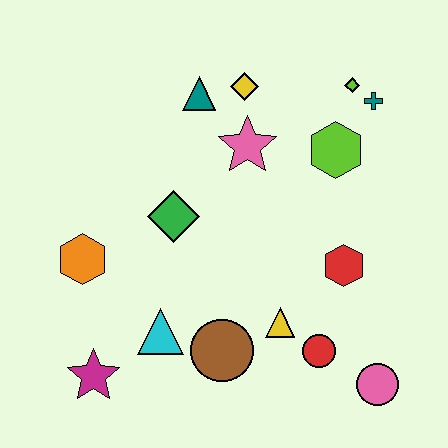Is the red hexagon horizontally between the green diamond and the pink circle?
Yes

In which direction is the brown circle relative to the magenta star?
The brown circle is to the right of the magenta star.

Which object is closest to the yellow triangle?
The red circle is closest to the yellow triangle.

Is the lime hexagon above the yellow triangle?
Yes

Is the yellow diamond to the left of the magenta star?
No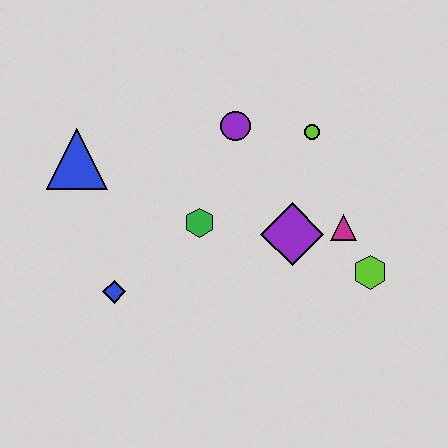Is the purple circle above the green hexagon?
Yes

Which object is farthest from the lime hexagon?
The blue triangle is farthest from the lime hexagon.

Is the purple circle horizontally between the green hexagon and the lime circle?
Yes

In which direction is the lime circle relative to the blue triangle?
The lime circle is to the right of the blue triangle.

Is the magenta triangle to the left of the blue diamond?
No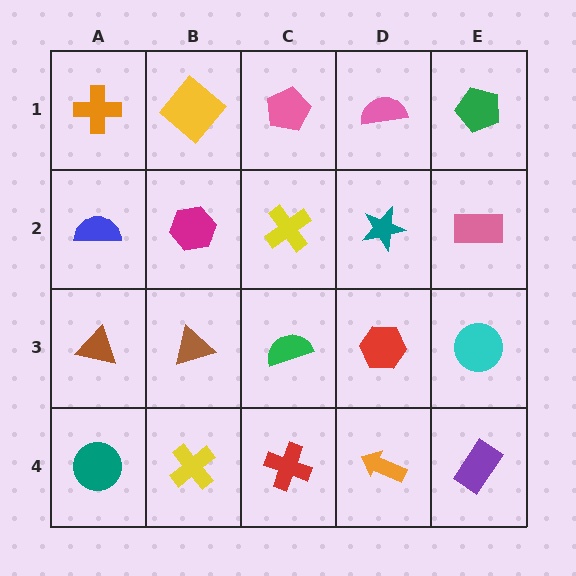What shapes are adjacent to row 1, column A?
A blue semicircle (row 2, column A), a yellow diamond (row 1, column B).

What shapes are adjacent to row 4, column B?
A brown triangle (row 3, column B), a teal circle (row 4, column A), a red cross (row 4, column C).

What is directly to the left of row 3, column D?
A green semicircle.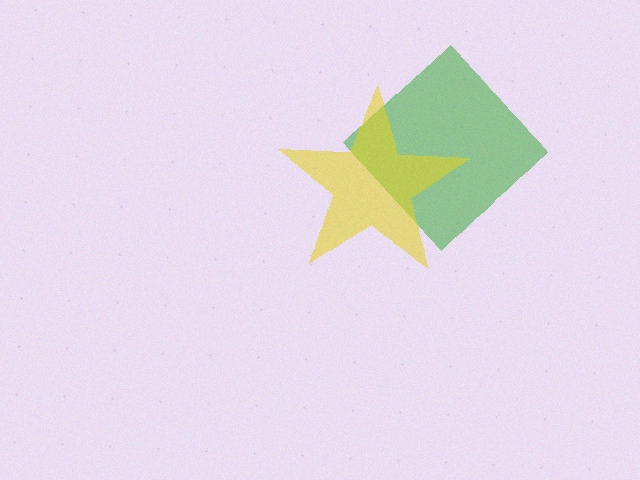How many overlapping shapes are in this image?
There are 2 overlapping shapes in the image.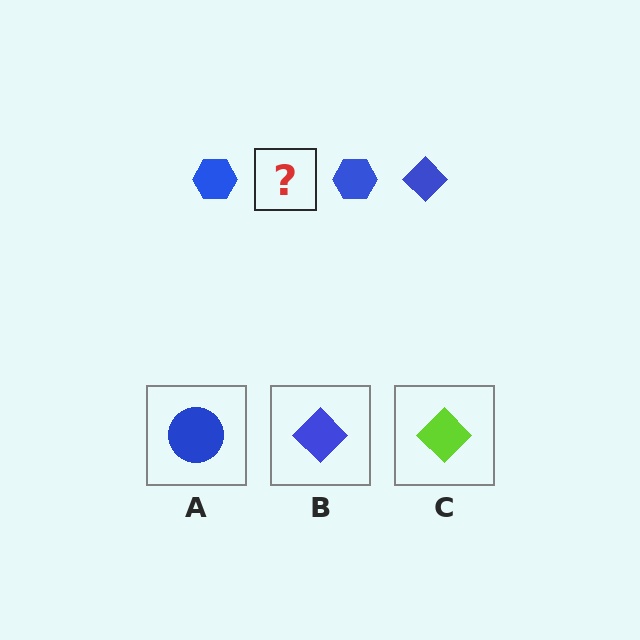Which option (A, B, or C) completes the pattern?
B.